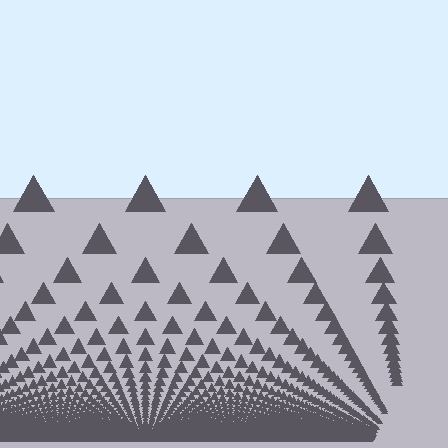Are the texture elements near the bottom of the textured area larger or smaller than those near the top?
Smaller. The gradient is inverted — elements near the bottom are smaller and denser.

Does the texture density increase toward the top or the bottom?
Density increases toward the bottom.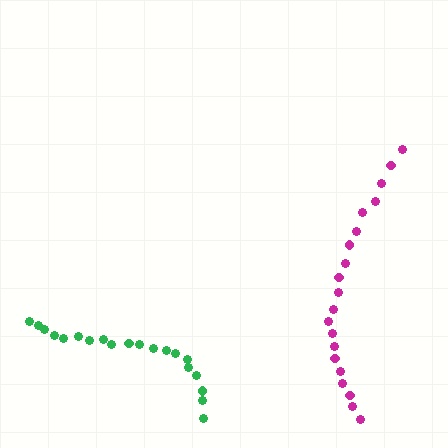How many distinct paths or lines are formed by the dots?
There are 2 distinct paths.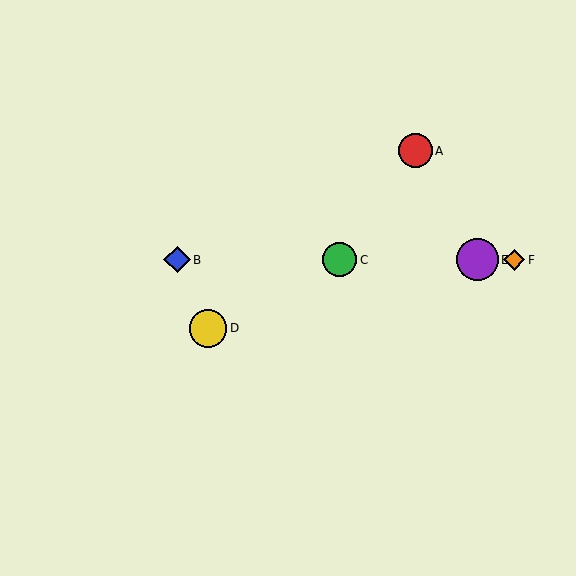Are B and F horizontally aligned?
Yes, both are at y≈260.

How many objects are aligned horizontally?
4 objects (B, C, E, F) are aligned horizontally.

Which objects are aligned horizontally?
Objects B, C, E, F are aligned horizontally.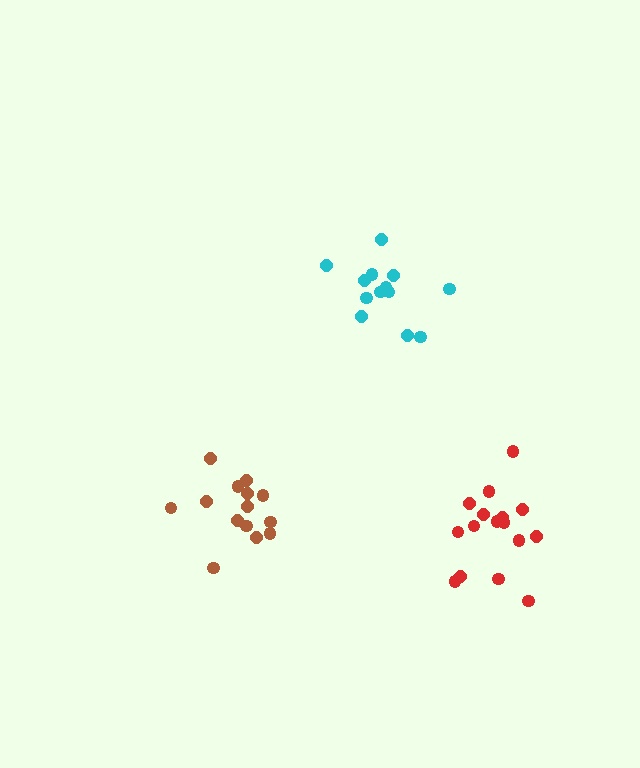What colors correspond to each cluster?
The clusters are colored: cyan, brown, red.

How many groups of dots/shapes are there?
There are 3 groups.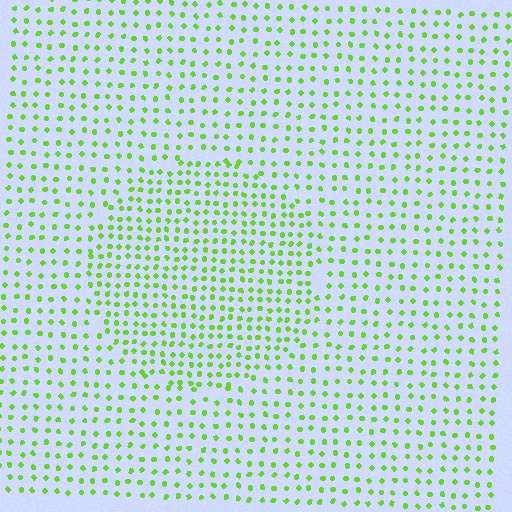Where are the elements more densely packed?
The elements are more densely packed inside the circle boundary.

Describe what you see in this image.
The image contains small lime elements arranged at two different densities. A circle-shaped region is visible where the elements are more densely packed than the surrounding area.